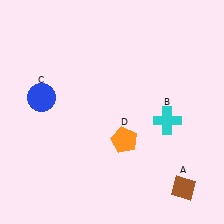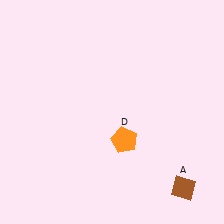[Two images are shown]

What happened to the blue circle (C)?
The blue circle (C) was removed in Image 2. It was in the top-left area of Image 1.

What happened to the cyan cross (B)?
The cyan cross (B) was removed in Image 2. It was in the bottom-right area of Image 1.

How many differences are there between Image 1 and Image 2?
There are 2 differences between the two images.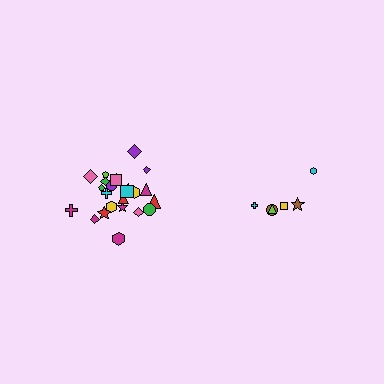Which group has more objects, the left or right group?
The left group.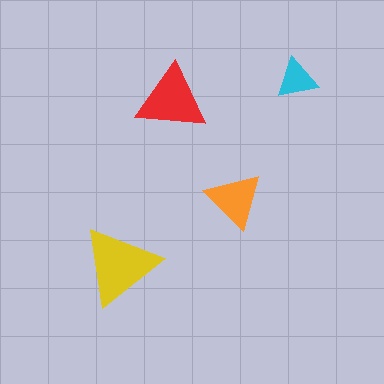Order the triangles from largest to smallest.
the yellow one, the red one, the orange one, the cyan one.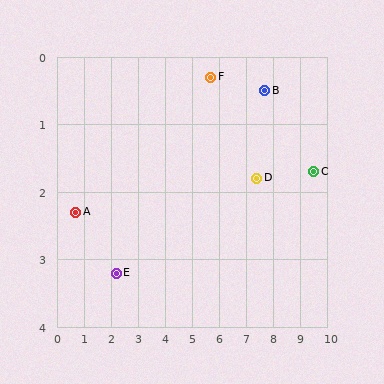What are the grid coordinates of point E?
Point E is at approximately (2.2, 3.2).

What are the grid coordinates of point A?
Point A is at approximately (0.7, 2.3).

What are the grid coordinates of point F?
Point F is at approximately (5.7, 0.3).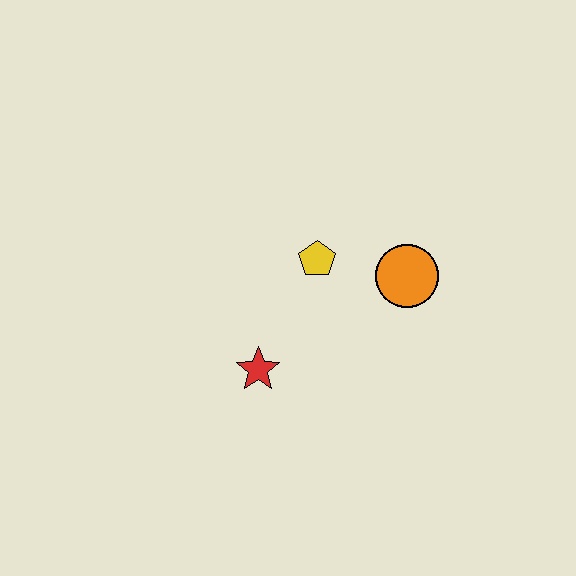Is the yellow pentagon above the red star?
Yes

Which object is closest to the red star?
The yellow pentagon is closest to the red star.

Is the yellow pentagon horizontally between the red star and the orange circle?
Yes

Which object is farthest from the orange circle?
The red star is farthest from the orange circle.